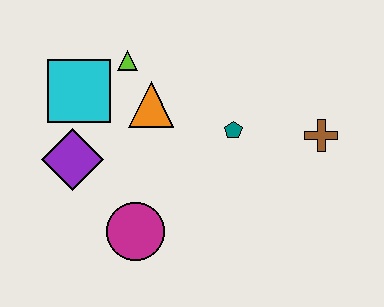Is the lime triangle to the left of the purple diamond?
No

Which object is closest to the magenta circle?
The purple diamond is closest to the magenta circle.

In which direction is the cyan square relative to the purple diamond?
The cyan square is above the purple diamond.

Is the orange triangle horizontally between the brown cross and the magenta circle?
Yes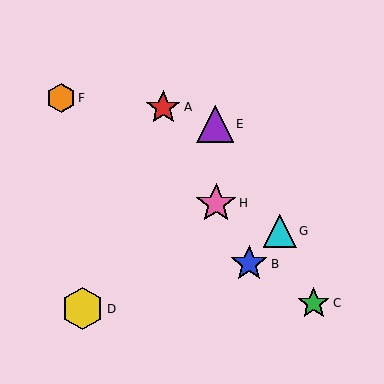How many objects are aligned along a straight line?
3 objects (A, B, H) are aligned along a straight line.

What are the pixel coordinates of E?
Object E is at (215, 124).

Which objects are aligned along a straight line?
Objects A, B, H are aligned along a straight line.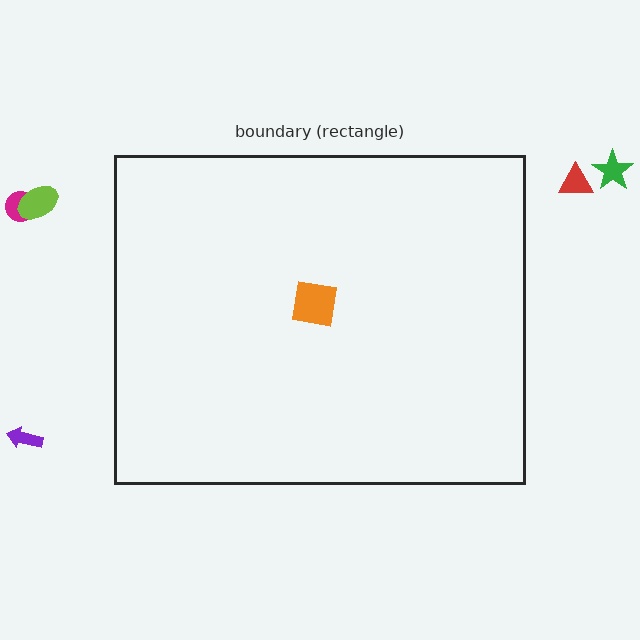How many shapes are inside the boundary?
1 inside, 5 outside.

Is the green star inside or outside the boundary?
Outside.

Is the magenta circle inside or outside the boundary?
Outside.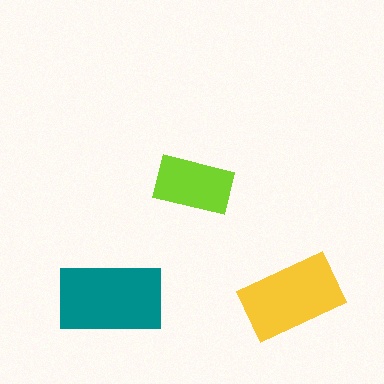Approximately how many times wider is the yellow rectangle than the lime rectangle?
About 1.5 times wider.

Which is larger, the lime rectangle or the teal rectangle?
The teal one.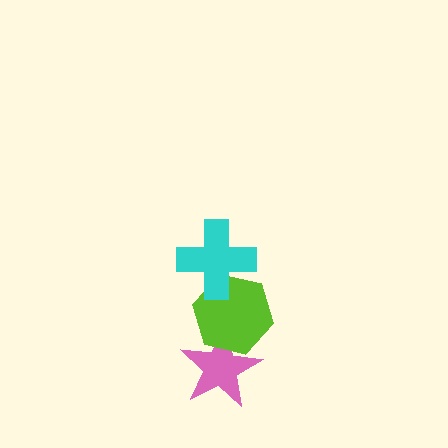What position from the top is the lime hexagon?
The lime hexagon is 2nd from the top.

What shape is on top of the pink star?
The lime hexagon is on top of the pink star.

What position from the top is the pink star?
The pink star is 3rd from the top.